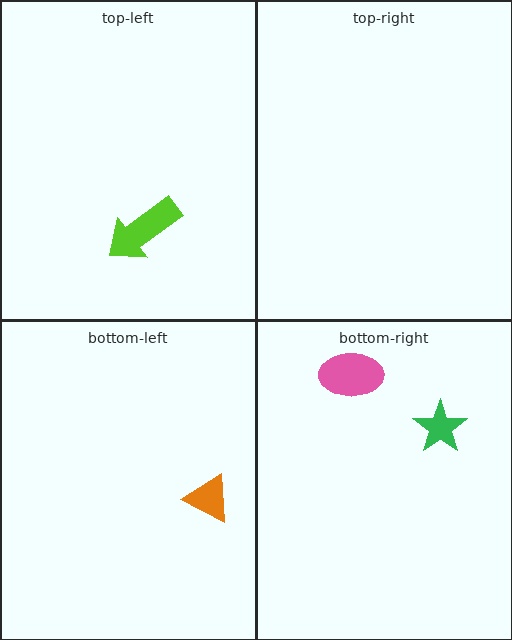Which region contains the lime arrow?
The top-left region.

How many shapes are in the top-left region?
1.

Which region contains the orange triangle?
The bottom-left region.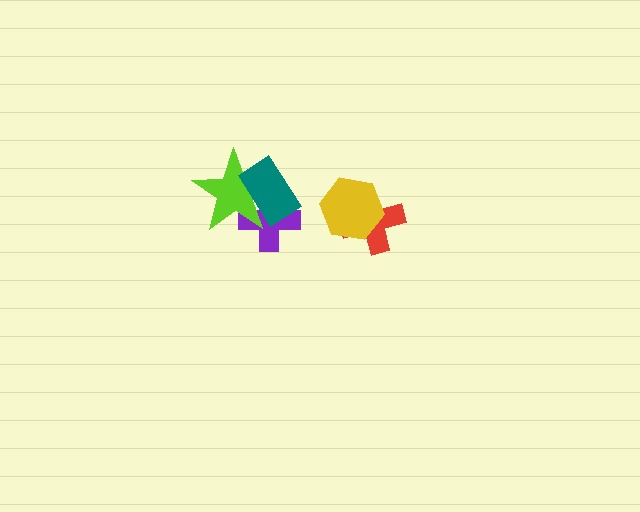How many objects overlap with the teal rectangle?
2 objects overlap with the teal rectangle.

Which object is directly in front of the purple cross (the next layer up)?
The lime star is directly in front of the purple cross.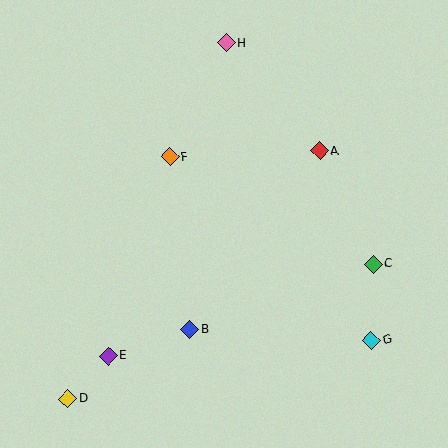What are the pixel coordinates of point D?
Point D is at (68, 399).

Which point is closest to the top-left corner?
Point H is closest to the top-left corner.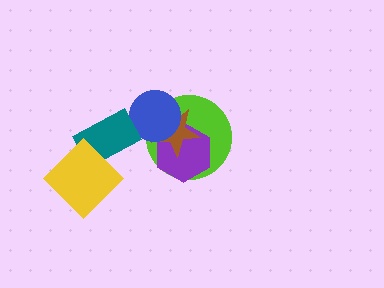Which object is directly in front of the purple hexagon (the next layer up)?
The brown star is directly in front of the purple hexagon.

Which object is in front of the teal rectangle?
The yellow diamond is in front of the teal rectangle.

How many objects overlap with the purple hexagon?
3 objects overlap with the purple hexagon.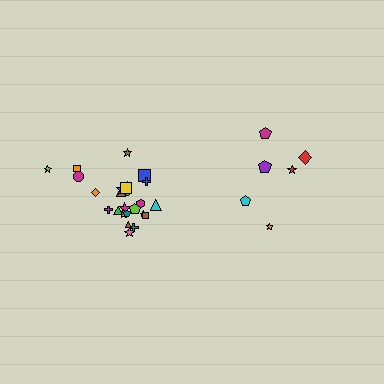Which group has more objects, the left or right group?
The left group.